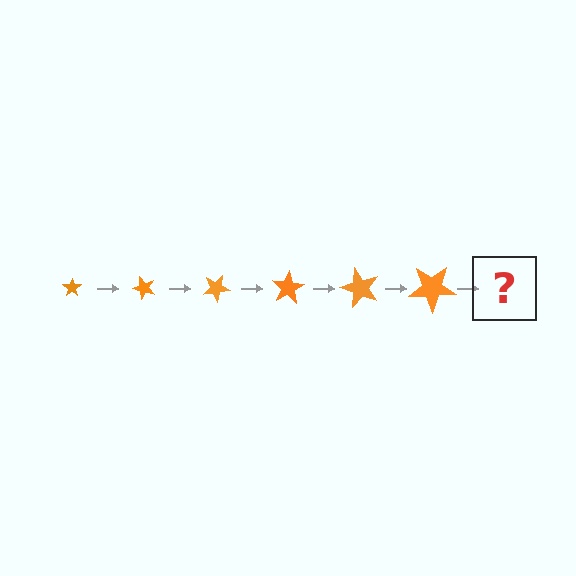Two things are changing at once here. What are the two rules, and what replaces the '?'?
The two rules are that the star grows larger each step and it rotates 50 degrees each step. The '?' should be a star, larger than the previous one and rotated 300 degrees from the start.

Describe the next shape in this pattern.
It should be a star, larger than the previous one and rotated 300 degrees from the start.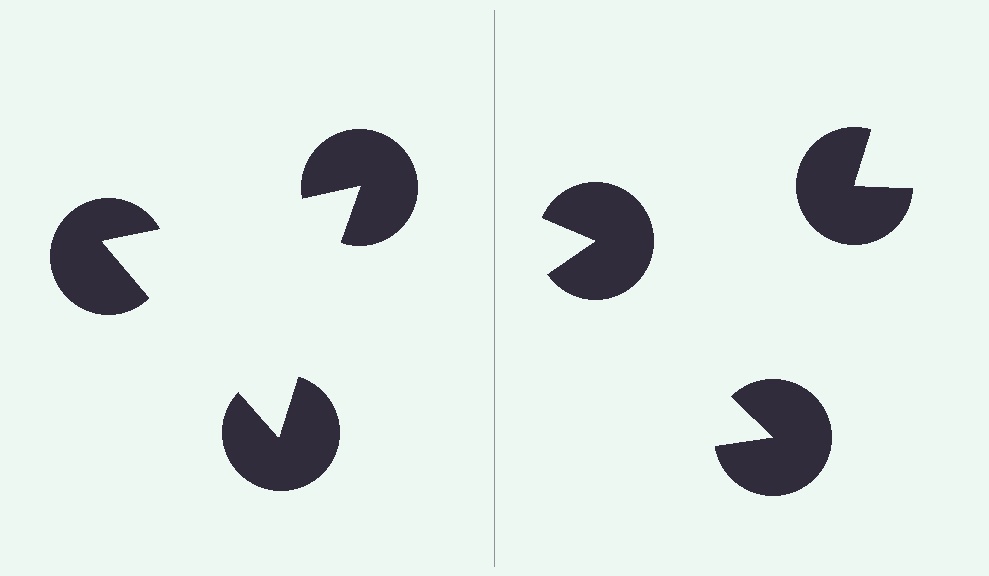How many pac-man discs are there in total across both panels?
6 — 3 on each side.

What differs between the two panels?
The pac-man discs are positioned identically on both sides; only the wedge orientations differ. On the left they align to a triangle; on the right they are misaligned.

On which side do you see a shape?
An illusory triangle appears on the left side. On the right side the wedge cuts are rotated, so no coherent shape forms.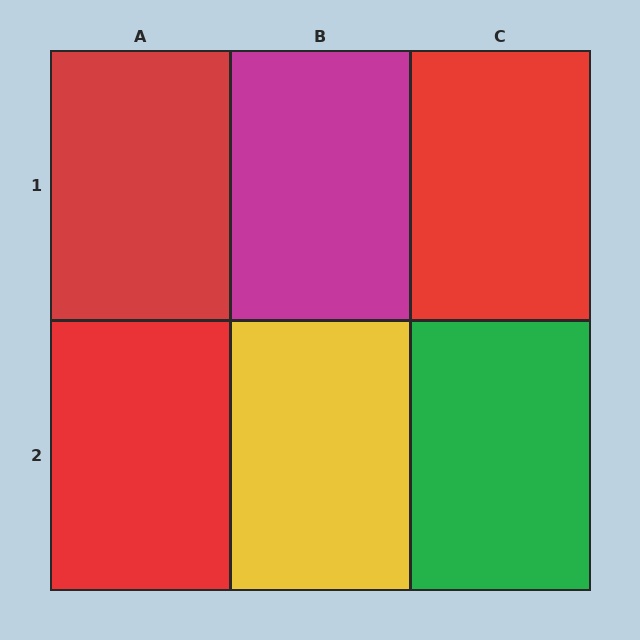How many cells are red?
3 cells are red.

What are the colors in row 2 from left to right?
Red, yellow, green.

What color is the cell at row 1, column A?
Red.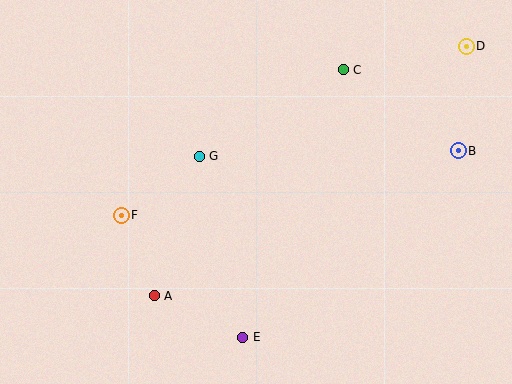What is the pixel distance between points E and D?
The distance between E and D is 367 pixels.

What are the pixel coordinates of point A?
Point A is at (154, 296).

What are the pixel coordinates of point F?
Point F is at (121, 215).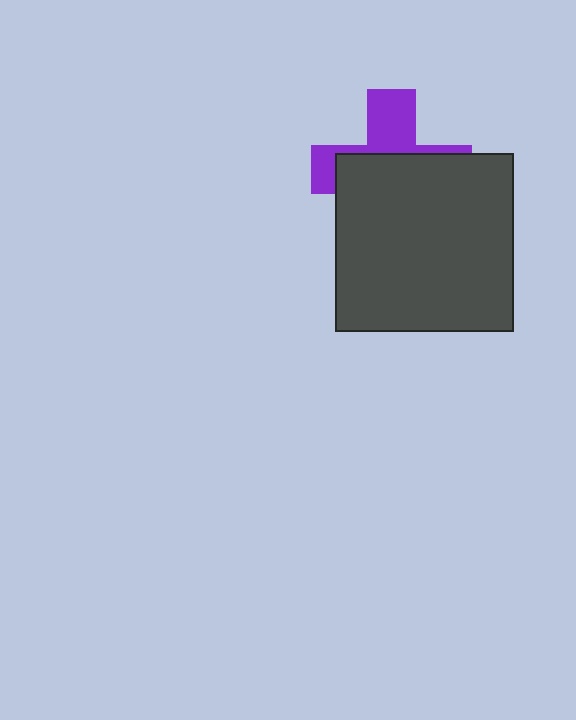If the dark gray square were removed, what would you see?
You would see the complete purple cross.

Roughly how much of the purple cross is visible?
A small part of it is visible (roughly 38%).